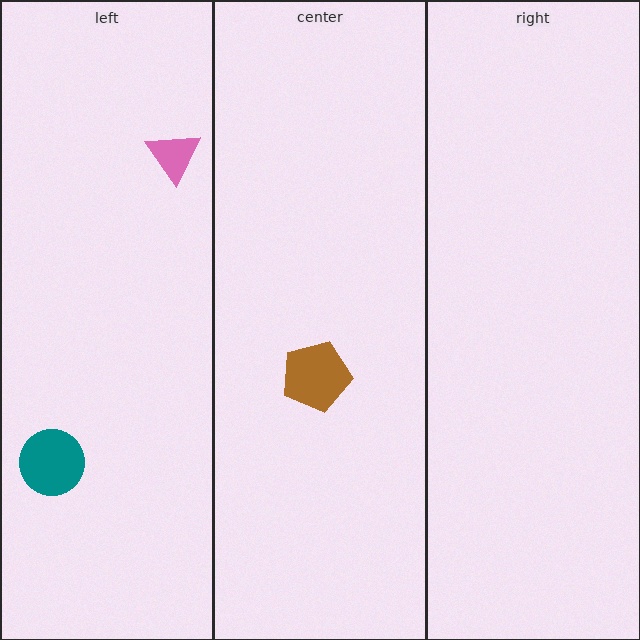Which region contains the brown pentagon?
The center region.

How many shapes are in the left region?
2.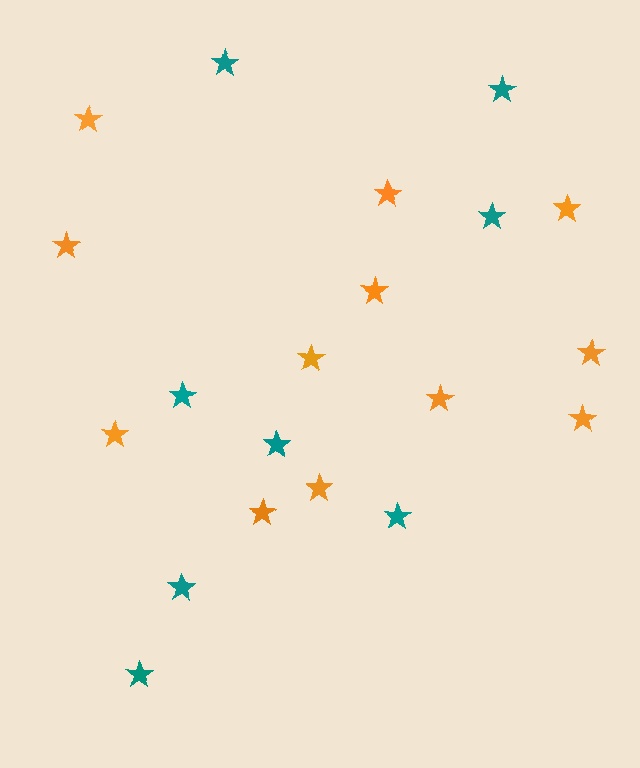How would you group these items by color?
There are 2 groups: one group of teal stars (8) and one group of orange stars (12).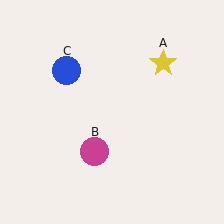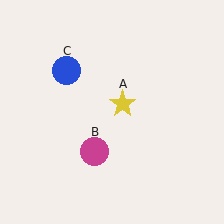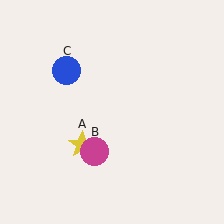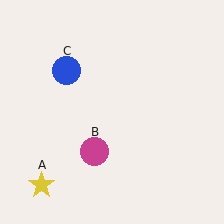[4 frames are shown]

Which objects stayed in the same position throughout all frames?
Magenta circle (object B) and blue circle (object C) remained stationary.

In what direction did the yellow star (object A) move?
The yellow star (object A) moved down and to the left.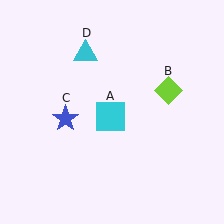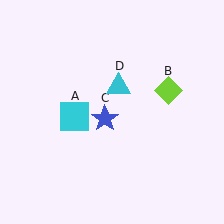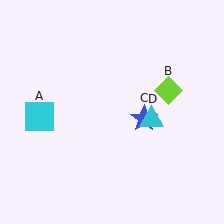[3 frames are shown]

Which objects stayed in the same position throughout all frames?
Lime diamond (object B) remained stationary.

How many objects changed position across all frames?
3 objects changed position: cyan square (object A), blue star (object C), cyan triangle (object D).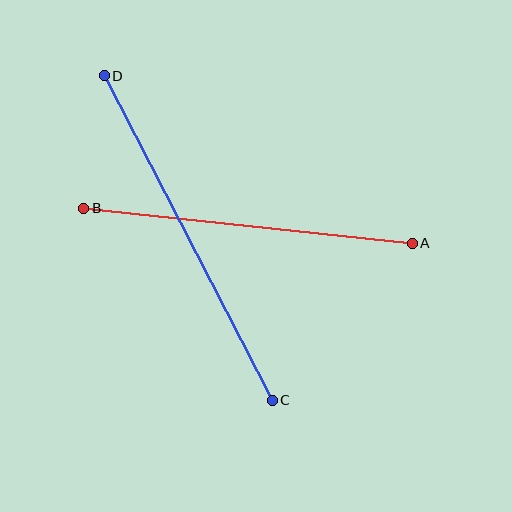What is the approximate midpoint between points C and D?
The midpoint is at approximately (188, 238) pixels.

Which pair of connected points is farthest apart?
Points C and D are farthest apart.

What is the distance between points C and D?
The distance is approximately 365 pixels.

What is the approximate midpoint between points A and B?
The midpoint is at approximately (248, 226) pixels.